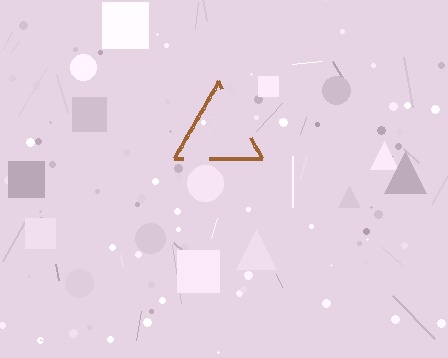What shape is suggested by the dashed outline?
The dashed outline suggests a triangle.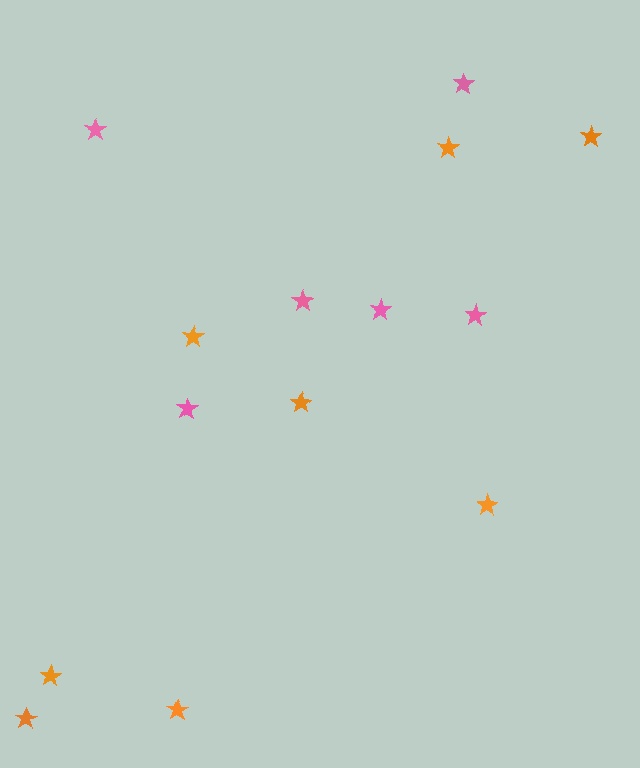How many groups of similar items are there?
There are 2 groups: one group of orange stars (8) and one group of pink stars (6).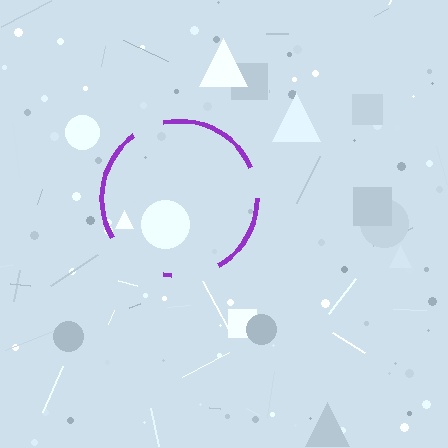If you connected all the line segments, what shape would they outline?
They would outline a circle.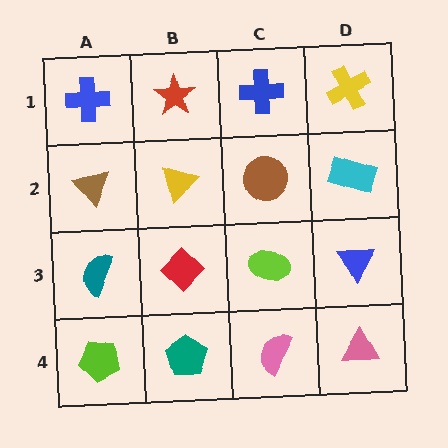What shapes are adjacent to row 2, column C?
A blue cross (row 1, column C), a lime ellipse (row 3, column C), a yellow triangle (row 2, column B), a cyan rectangle (row 2, column D).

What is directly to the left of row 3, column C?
A red diamond.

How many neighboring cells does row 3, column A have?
3.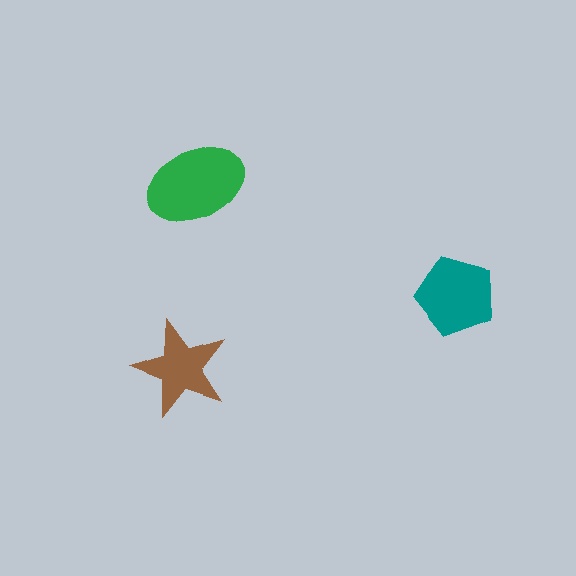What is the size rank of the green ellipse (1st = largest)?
1st.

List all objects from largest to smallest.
The green ellipse, the teal pentagon, the brown star.